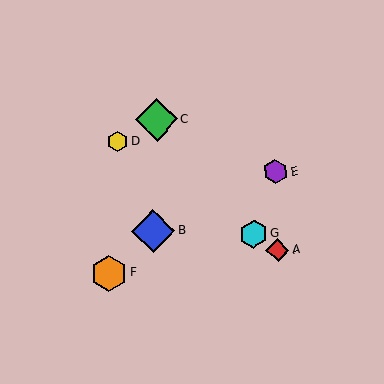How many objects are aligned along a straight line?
3 objects (A, D, G) are aligned along a straight line.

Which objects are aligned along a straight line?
Objects A, D, G are aligned along a straight line.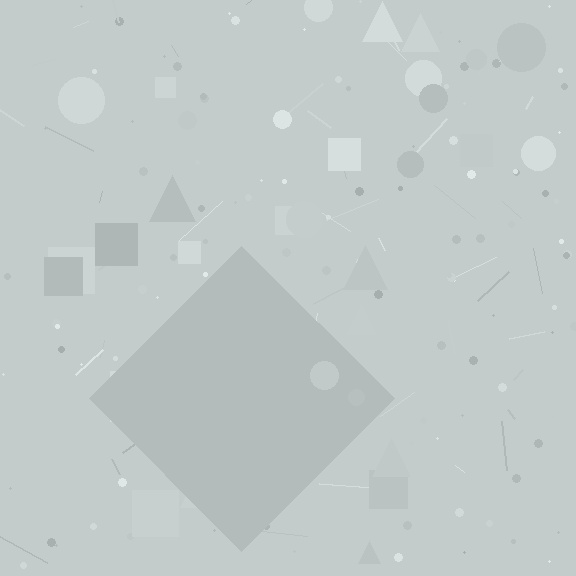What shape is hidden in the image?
A diamond is hidden in the image.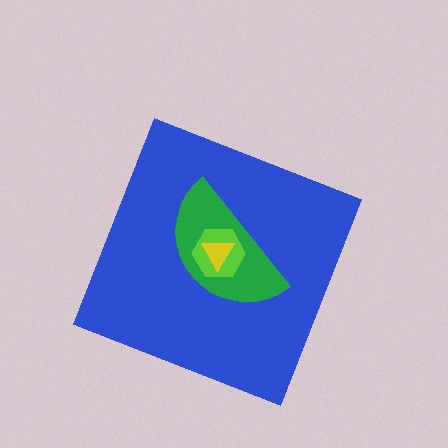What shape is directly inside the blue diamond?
The green semicircle.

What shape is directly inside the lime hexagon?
The yellow triangle.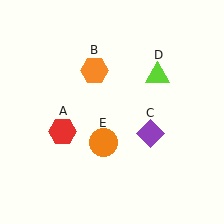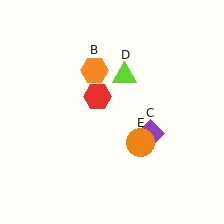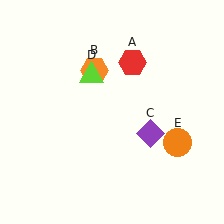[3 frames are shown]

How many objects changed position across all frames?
3 objects changed position: red hexagon (object A), lime triangle (object D), orange circle (object E).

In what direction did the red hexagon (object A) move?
The red hexagon (object A) moved up and to the right.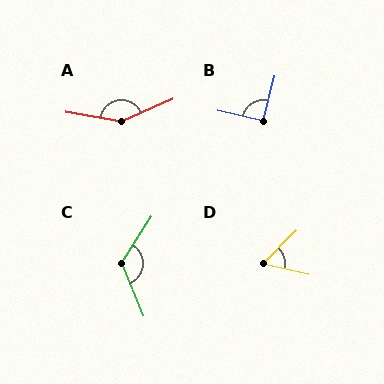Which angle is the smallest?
D, at approximately 58 degrees.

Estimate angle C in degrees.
Approximately 125 degrees.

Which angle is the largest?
A, at approximately 147 degrees.